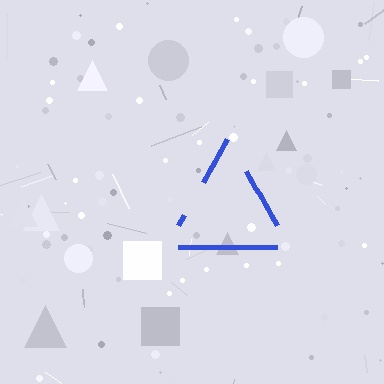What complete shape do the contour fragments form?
The contour fragments form a triangle.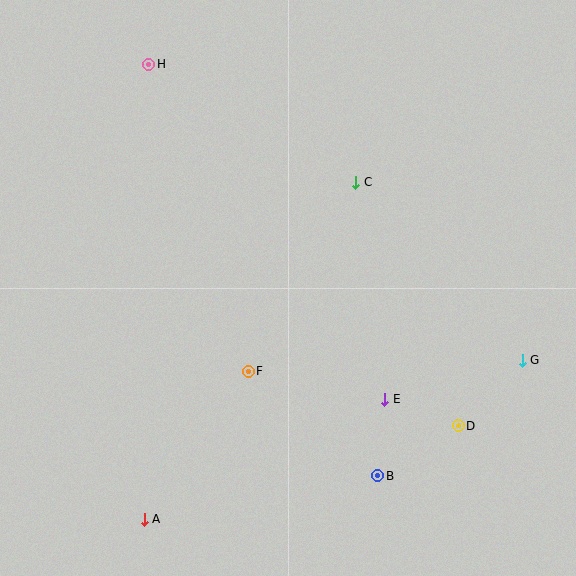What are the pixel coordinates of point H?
Point H is at (149, 64).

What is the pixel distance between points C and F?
The distance between C and F is 217 pixels.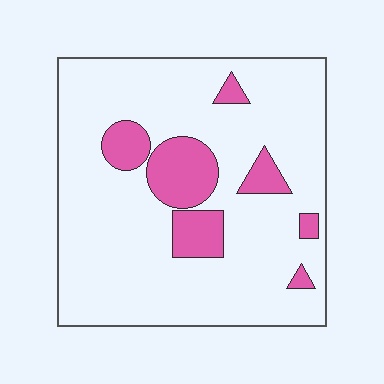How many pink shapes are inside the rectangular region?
7.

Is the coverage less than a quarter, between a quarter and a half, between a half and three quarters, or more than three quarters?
Less than a quarter.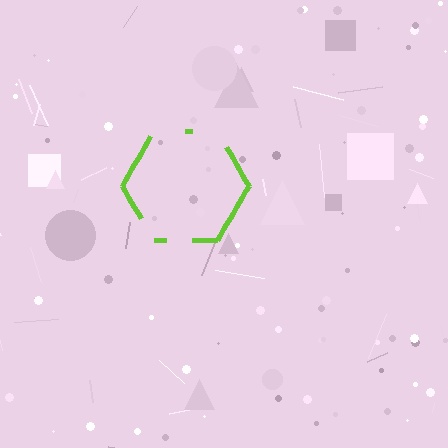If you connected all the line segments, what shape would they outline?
They would outline a hexagon.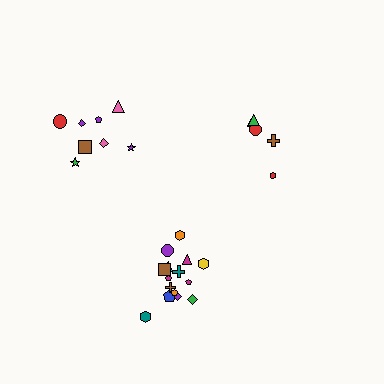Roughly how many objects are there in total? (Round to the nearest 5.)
Roughly 30 objects in total.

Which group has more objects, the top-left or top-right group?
The top-left group.